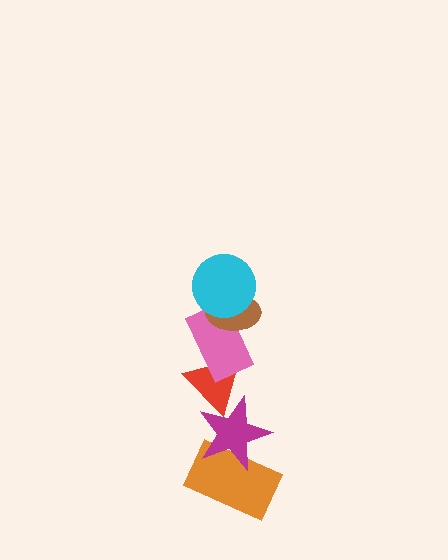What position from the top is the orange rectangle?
The orange rectangle is 6th from the top.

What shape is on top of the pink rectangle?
The brown ellipse is on top of the pink rectangle.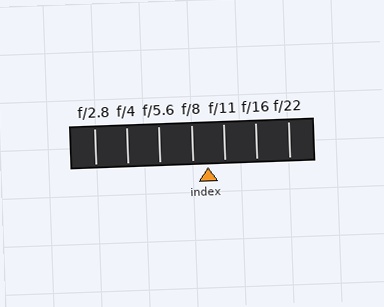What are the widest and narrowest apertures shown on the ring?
The widest aperture shown is f/2.8 and the narrowest is f/22.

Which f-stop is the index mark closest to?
The index mark is closest to f/8.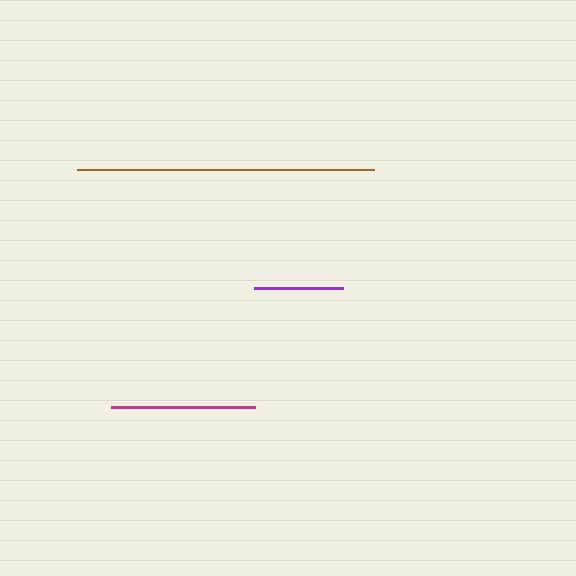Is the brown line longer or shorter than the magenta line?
The brown line is longer than the magenta line.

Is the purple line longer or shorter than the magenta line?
The magenta line is longer than the purple line.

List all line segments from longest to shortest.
From longest to shortest: brown, magenta, purple.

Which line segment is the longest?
The brown line is the longest at approximately 297 pixels.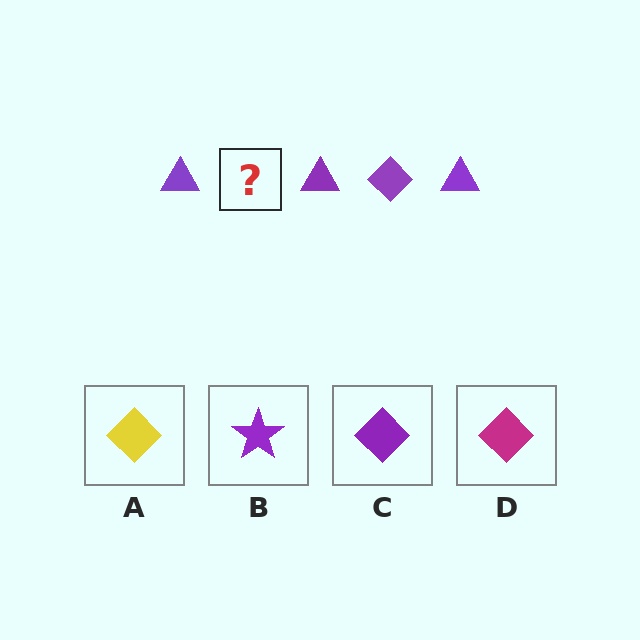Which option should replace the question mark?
Option C.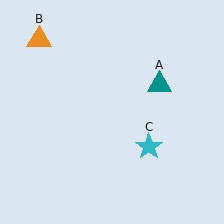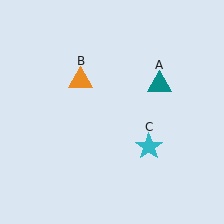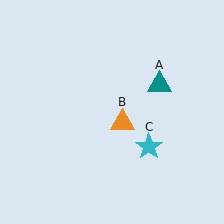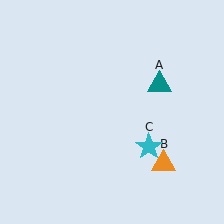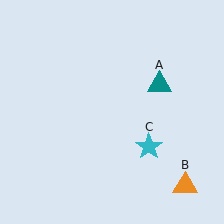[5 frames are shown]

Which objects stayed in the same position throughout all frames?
Teal triangle (object A) and cyan star (object C) remained stationary.